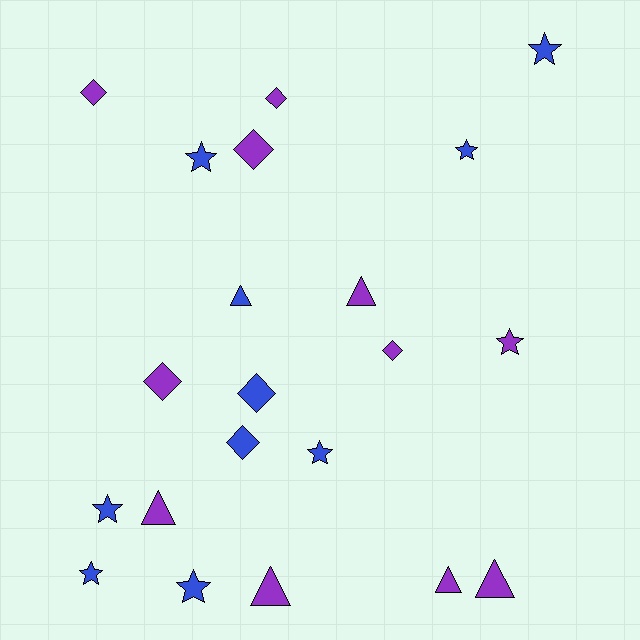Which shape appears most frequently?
Star, with 8 objects.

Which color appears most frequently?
Purple, with 11 objects.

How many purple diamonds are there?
There are 5 purple diamonds.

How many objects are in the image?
There are 21 objects.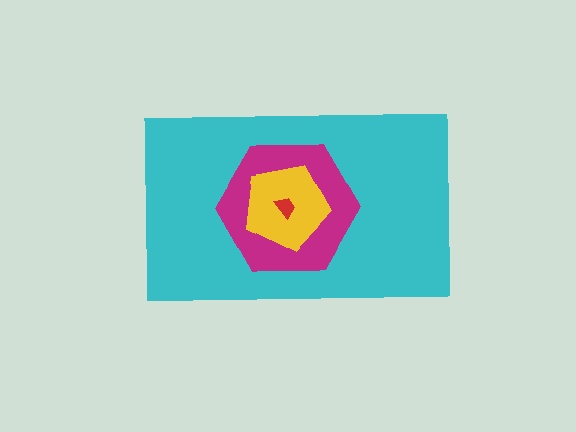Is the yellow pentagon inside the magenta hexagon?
Yes.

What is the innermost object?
The red trapezoid.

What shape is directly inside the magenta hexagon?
The yellow pentagon.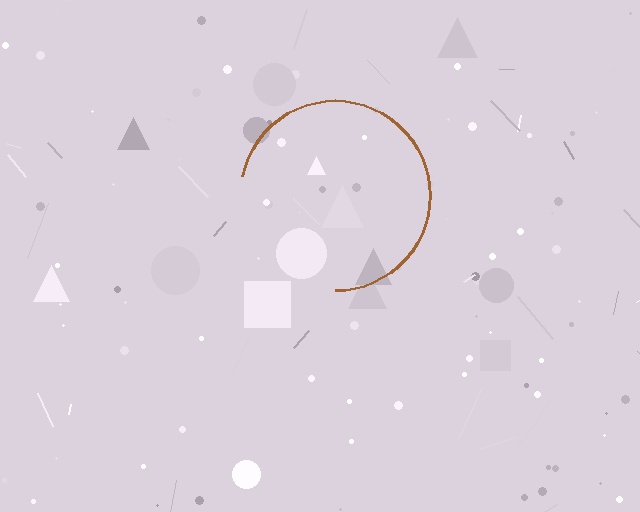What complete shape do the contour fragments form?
The contour fragments form a circle.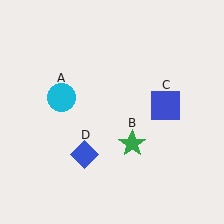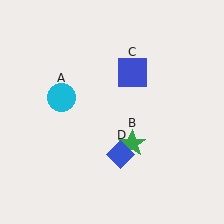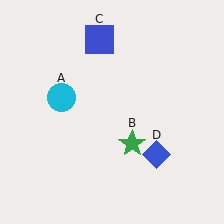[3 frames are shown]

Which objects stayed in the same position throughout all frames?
Cyan circle (object A) and green star (object B) remained stationary.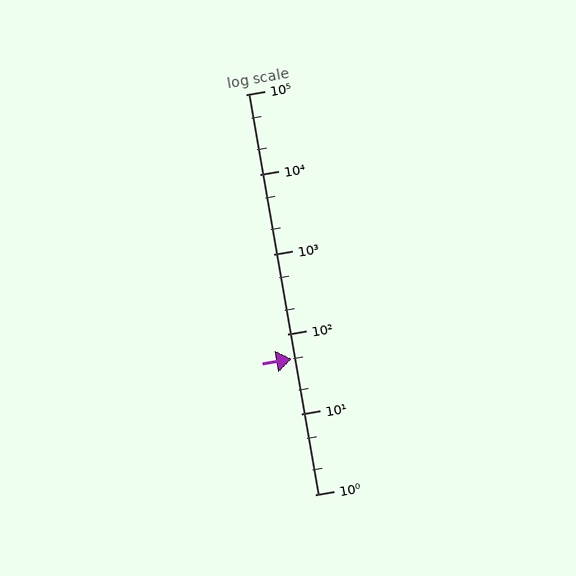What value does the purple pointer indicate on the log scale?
The pointer indicates approximately 50.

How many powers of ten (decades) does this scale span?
The scale spans 5 decades, from 1 to 100000.